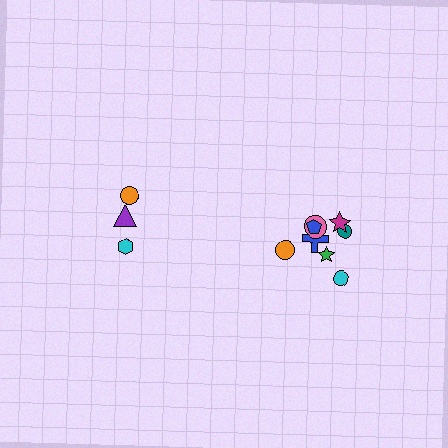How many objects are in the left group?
There are 3 objects.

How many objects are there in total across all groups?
There are 11 objects.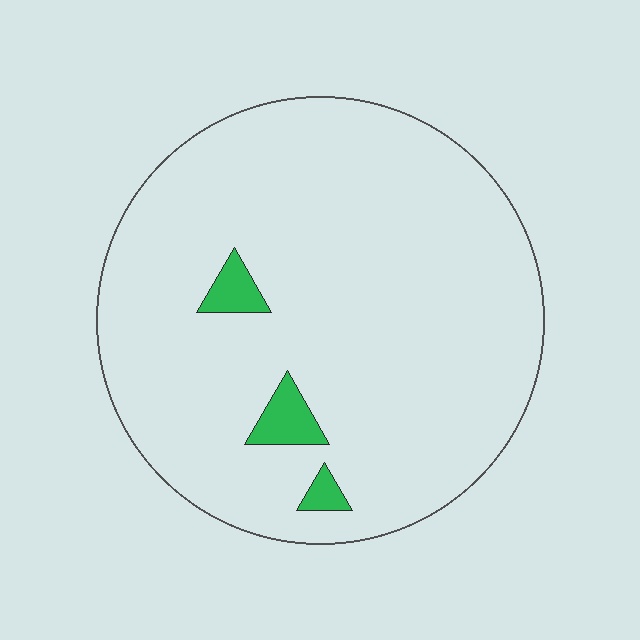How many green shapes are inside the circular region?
3.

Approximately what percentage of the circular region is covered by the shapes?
Approximately 5%.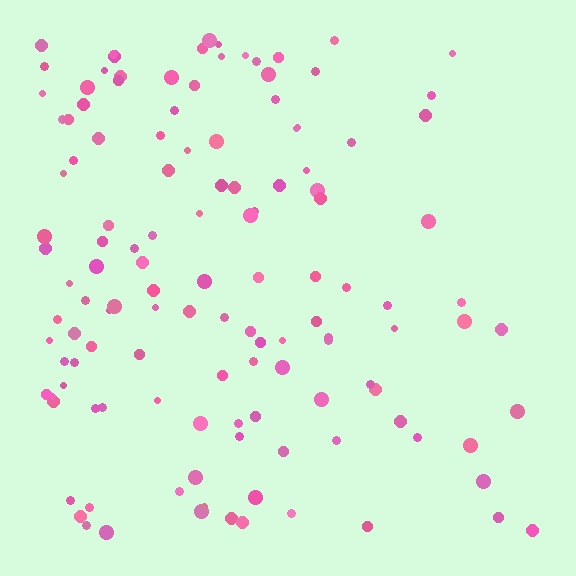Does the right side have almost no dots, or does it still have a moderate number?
Still a moderate number, just noticeably fewer than the left.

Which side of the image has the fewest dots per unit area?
The right.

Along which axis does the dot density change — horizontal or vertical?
Horizontal.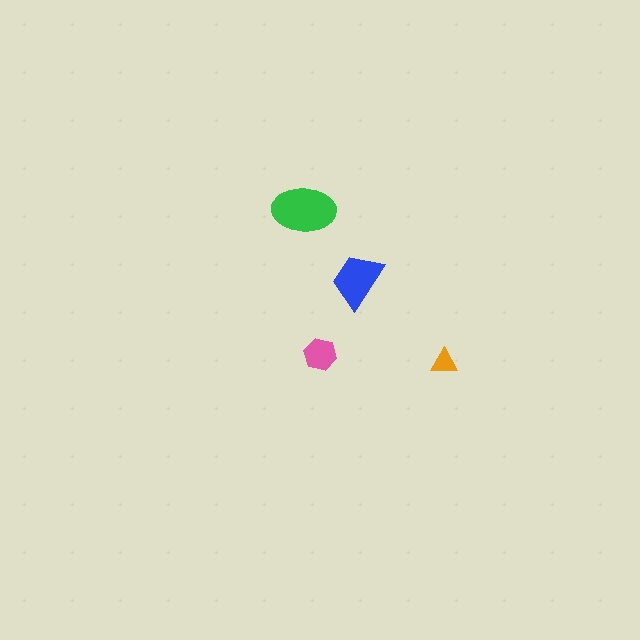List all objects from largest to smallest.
The green ellipse, the blue trapezoid, the pink hexagon, the orange triangle.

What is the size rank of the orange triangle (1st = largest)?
4th.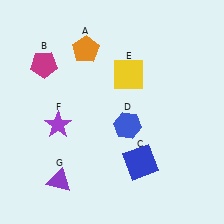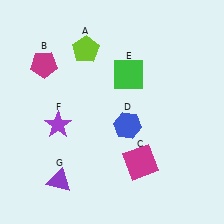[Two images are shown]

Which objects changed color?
A changed from orange to lime. C changed from blue to magenta. E changed from yellow to green.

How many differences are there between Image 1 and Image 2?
There are 3 differences between the two images.